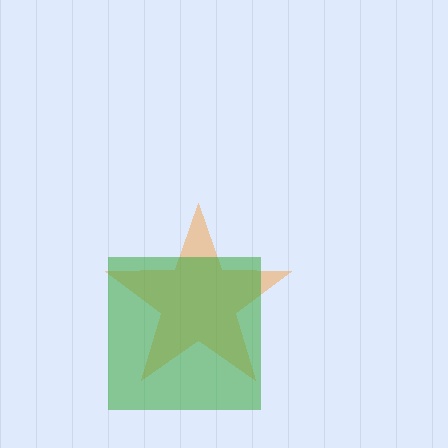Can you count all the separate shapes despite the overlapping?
Yes, there are 2 separate shapes.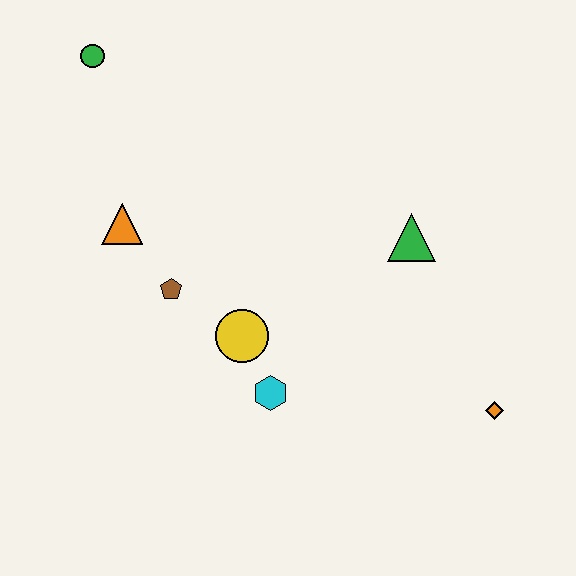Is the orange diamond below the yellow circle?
Yes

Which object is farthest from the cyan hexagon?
The green circle is farthest from the cyan hexagon.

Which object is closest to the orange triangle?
The brown pentagon is closest to the orange triangle.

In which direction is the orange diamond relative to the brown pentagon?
The orange diamond is to the right of the brown pentagon.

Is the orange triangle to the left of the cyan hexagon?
Yes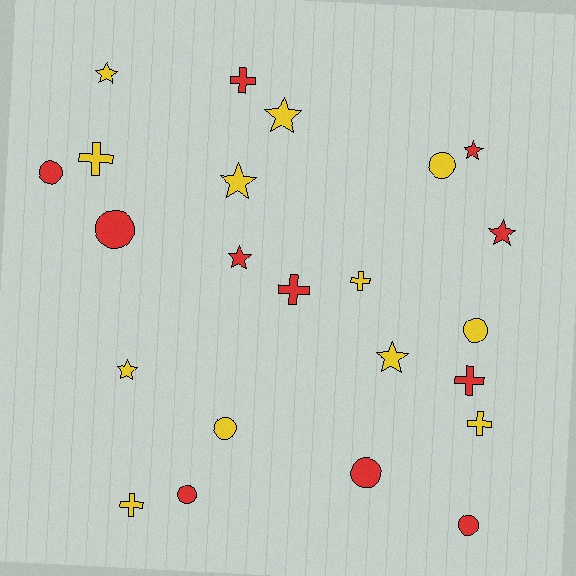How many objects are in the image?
There are 23 objects.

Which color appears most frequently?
Yellow, with 12 objects.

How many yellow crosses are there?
There are 4 yellow crosses.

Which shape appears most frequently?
Star, with 8 objects.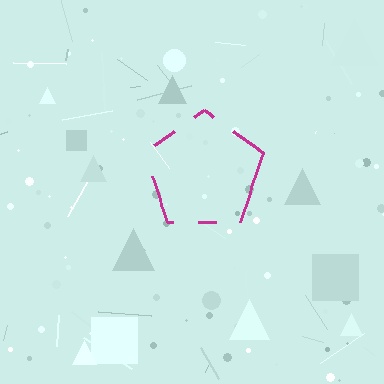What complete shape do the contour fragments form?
The contour fragments form a pentagon.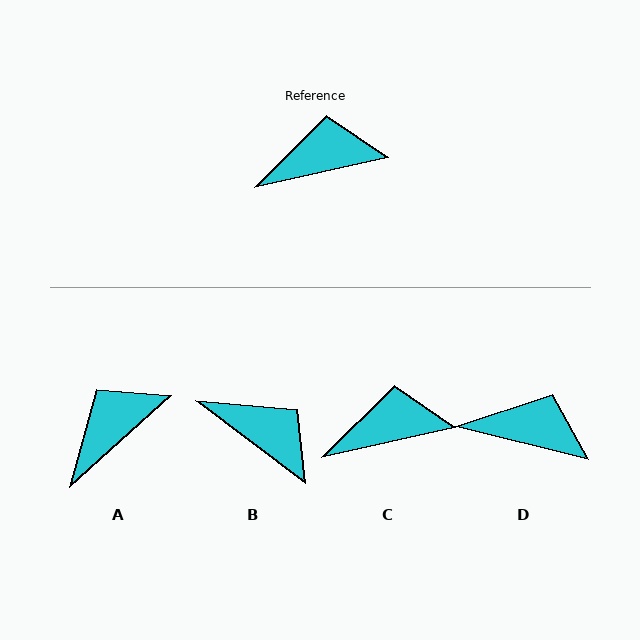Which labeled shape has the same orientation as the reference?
C.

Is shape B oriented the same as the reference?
No, it is off by about 50 degrees.